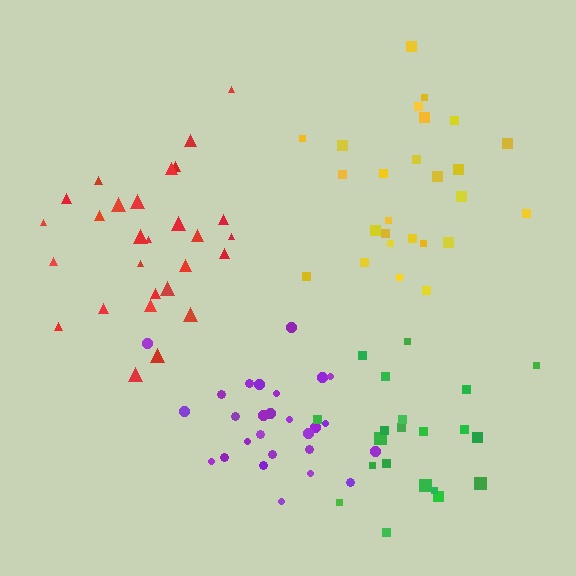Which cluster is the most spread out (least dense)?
Yellow.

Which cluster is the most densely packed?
Purple.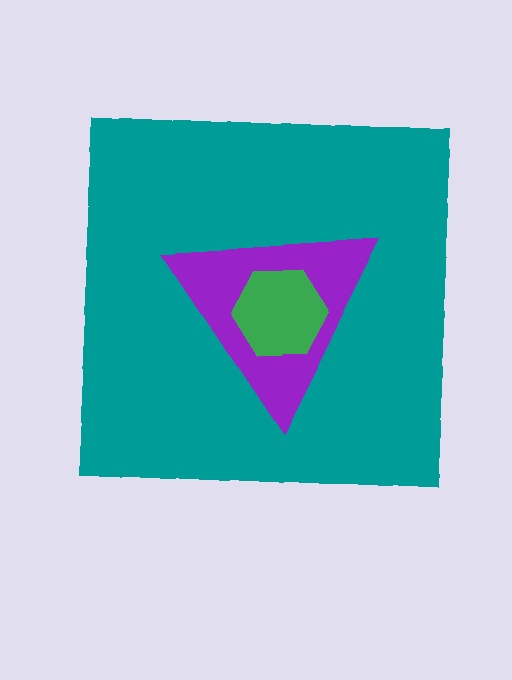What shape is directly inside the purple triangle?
The green hexagon.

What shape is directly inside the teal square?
The purple triangle.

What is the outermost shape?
The teal square.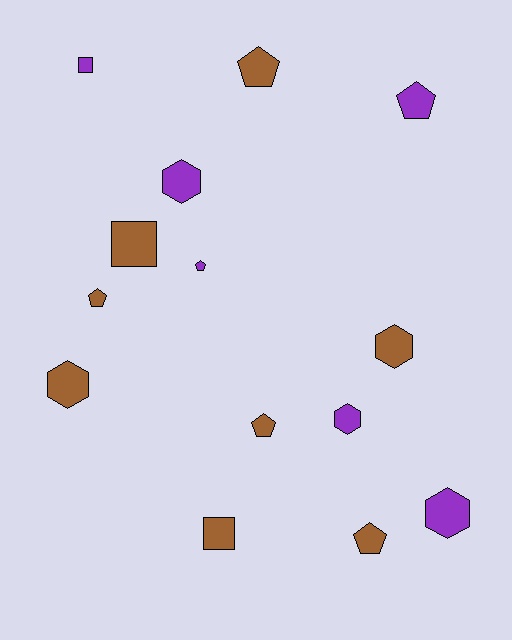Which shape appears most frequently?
Pentagon, with 6 objects.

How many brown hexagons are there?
There are 2 brown hexagons.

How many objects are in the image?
There are 14 objects.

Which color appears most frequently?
Brown, with 8 objects.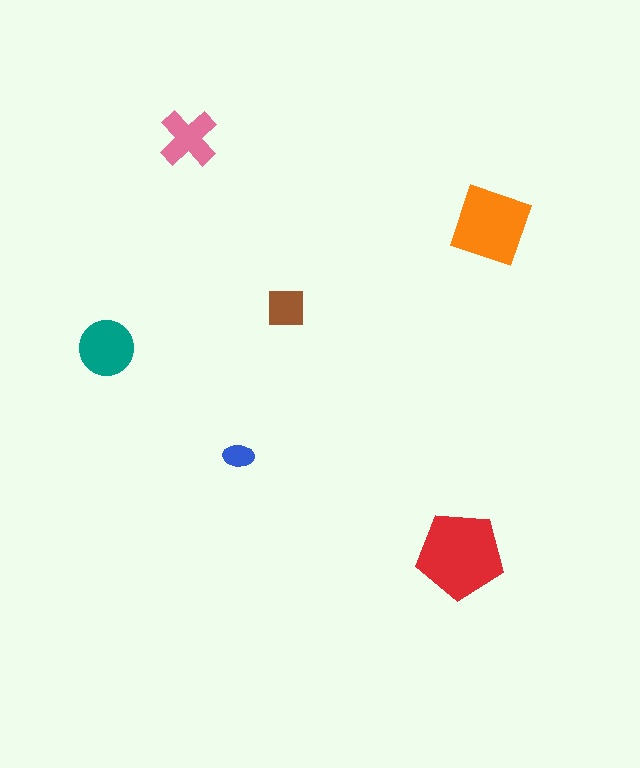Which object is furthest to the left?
The teal circle is leftmost.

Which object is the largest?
The red pentagon.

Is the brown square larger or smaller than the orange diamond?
Smaller.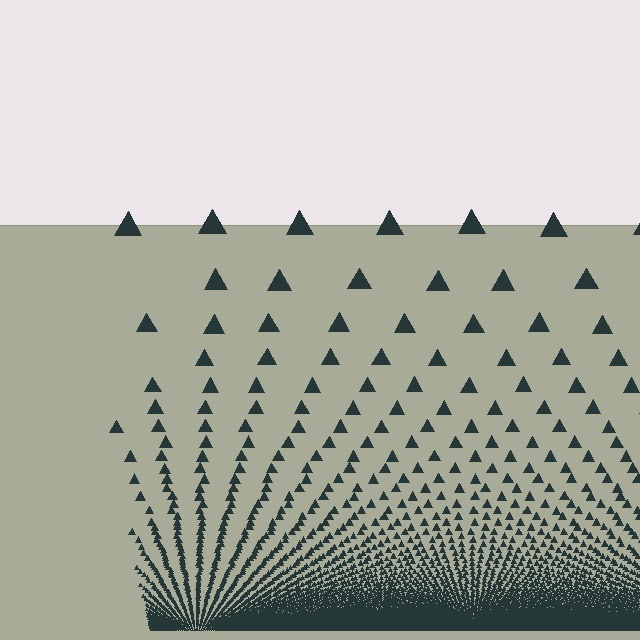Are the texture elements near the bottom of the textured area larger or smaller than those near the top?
Smaller. The gradient is inverted — elements near the bottom are smaller and denser.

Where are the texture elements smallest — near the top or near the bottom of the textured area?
Near the bottom.